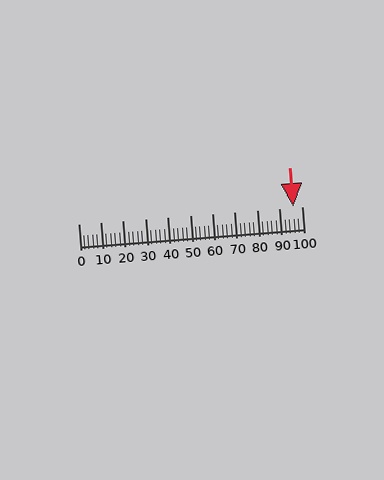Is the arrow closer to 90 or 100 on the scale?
The arrow is closer to 100.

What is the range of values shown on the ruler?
The ruler shows values from 0 to 100.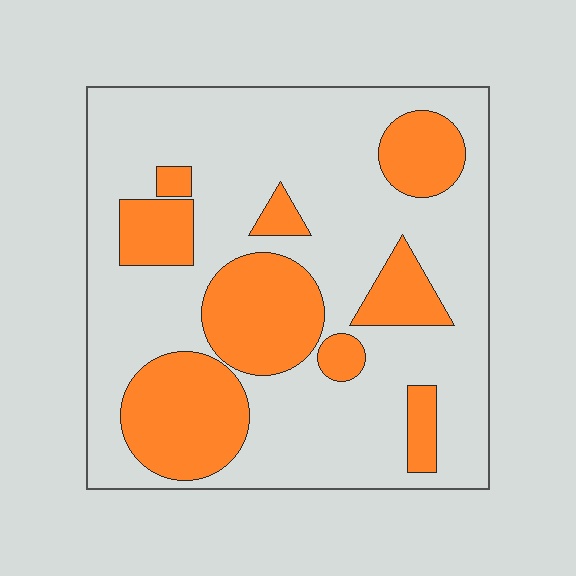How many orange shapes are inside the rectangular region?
9.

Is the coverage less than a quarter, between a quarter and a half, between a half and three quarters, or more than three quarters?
Between a quarter and a half.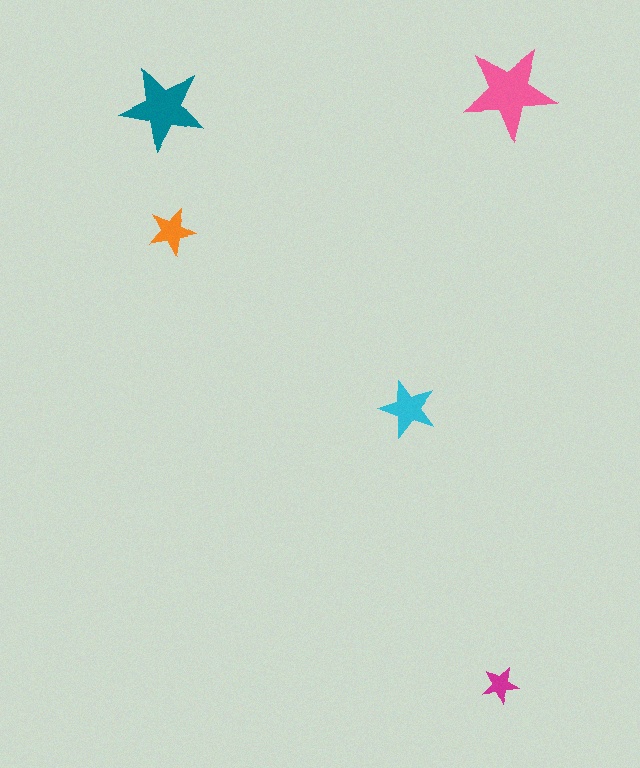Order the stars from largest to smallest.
the pink one, the teal one, the cyan one, the orange one, the magenta one.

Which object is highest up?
The pink star is topmost.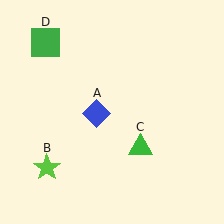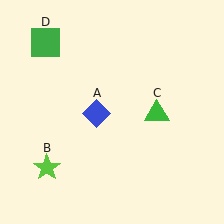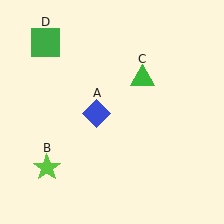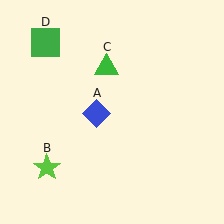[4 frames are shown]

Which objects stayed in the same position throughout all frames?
Blue diamond (object A) and lime star (object B) and green square (object D) remained stationary.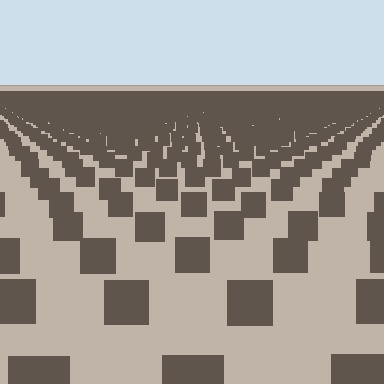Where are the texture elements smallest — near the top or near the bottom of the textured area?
Near the top.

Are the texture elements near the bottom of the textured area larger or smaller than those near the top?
Larger. Near the bottom, elements are closer to the viewer and appear at a bigger on-screen size.